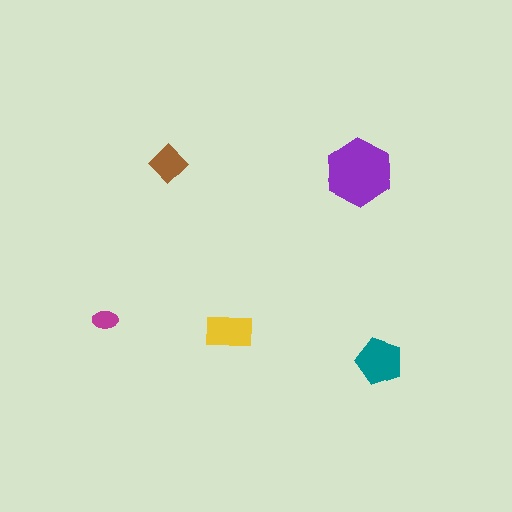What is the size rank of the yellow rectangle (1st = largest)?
3rd.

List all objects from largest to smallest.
The purple hexagon, the teal pentagon, the yellow rectangle, the brown diamond, the magenta ellipse.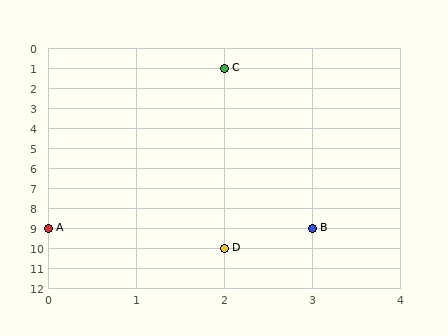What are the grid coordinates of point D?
Point D is at grid coordinates (2, 10).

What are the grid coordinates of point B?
Point B is at grid coordinates (3, 9).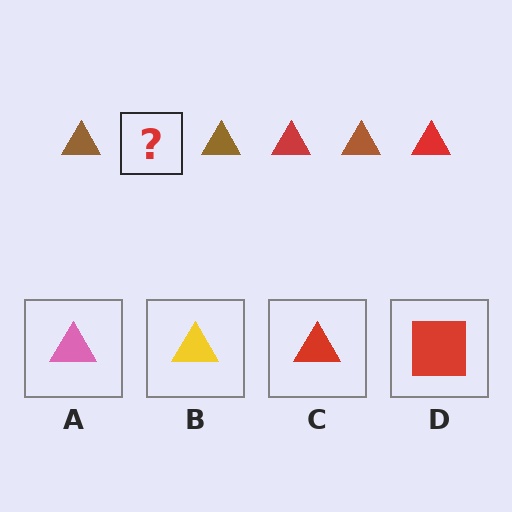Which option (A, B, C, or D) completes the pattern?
C.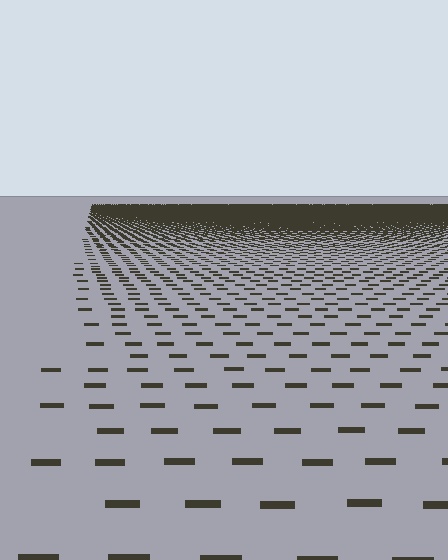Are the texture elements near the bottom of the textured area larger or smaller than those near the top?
Larger. Near the bottom, elements are closer to the viewer and appear at a bigger on-screen size.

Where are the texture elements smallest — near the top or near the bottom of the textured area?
Near the top.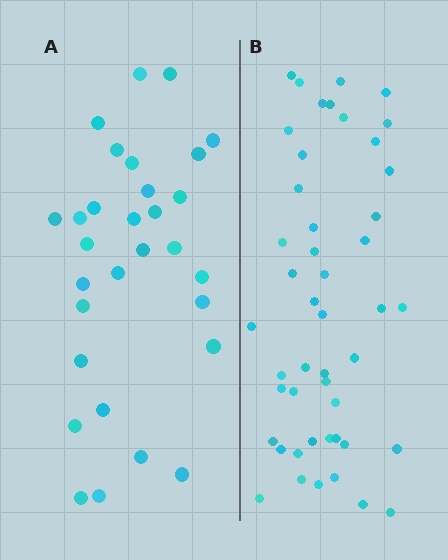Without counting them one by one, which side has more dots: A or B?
Region B (the right region) has more dots.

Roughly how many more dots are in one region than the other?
Region B has approximately 15 more dots than region A.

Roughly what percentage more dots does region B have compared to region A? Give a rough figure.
About 55% more.